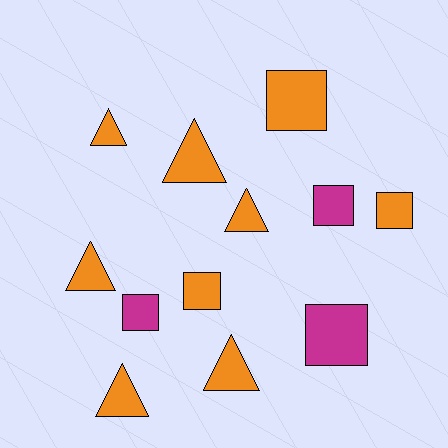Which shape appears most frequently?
Square, with 6 objects.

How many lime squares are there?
There are no lime squares.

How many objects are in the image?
There are 12 objects.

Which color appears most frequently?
Orange, with 9 objects.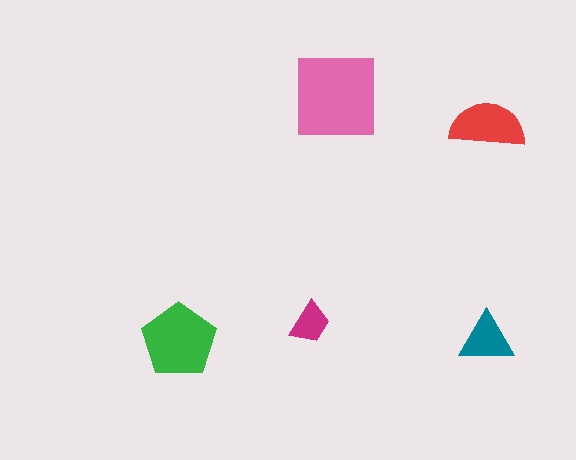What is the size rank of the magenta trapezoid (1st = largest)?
5th.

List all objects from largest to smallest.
The pink square, the green pentagon, the red semicircle, the teal triangle, the magenta trapezoid.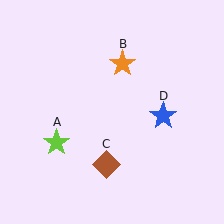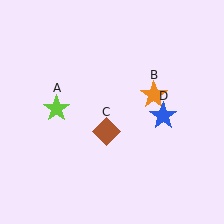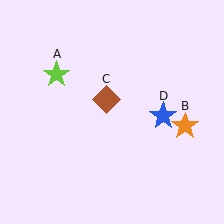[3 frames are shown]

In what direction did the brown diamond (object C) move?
The brown diamond (object C) moved up.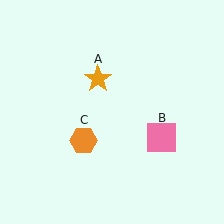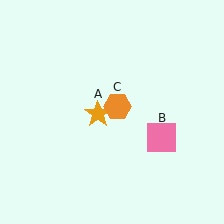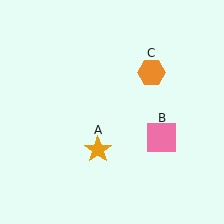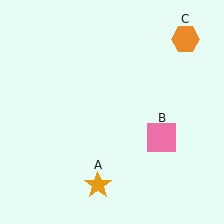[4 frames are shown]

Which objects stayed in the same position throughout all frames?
Pink square (object B) remained stationary.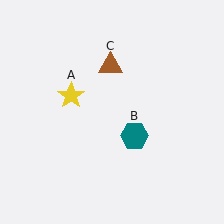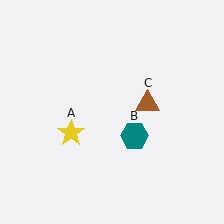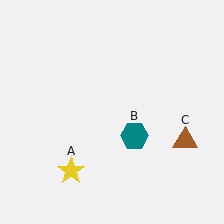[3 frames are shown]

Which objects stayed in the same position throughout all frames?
Teal hexagon (object B) remained stationary.